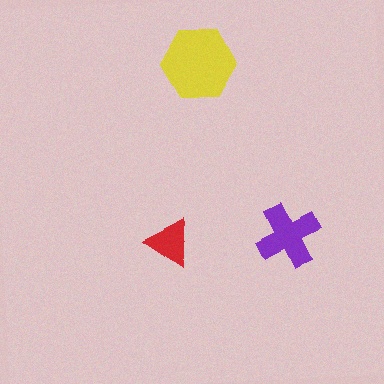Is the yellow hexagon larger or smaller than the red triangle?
Larger.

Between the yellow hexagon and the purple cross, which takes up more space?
The yellow hexagon.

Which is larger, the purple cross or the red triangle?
The purple cross.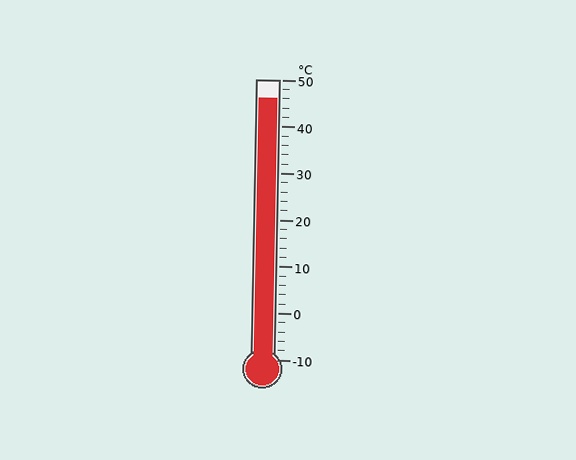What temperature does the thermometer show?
The thermometer shows approximately 46°C.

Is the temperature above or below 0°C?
The temperature is above 0°C.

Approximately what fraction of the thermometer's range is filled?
The thermometer is filled to approximately 95% of its range.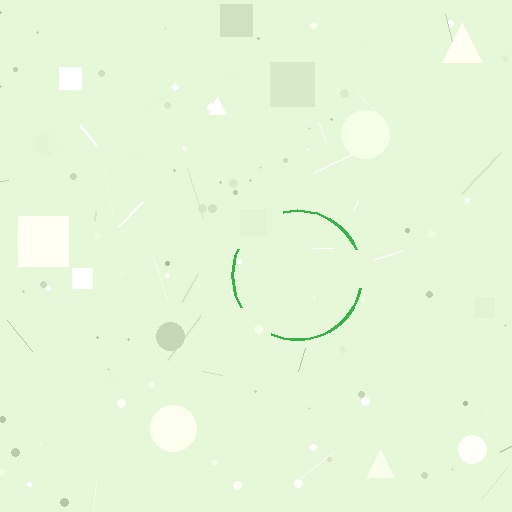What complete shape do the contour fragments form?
The contour fragments form a circle.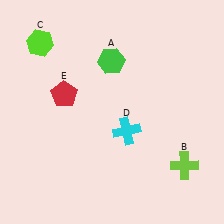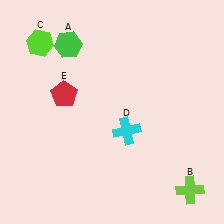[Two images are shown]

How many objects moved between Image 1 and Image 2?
2 objects moved between the two images.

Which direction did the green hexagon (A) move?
The green hexagon (A) moved left.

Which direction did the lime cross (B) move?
The lime cross (B) moved down.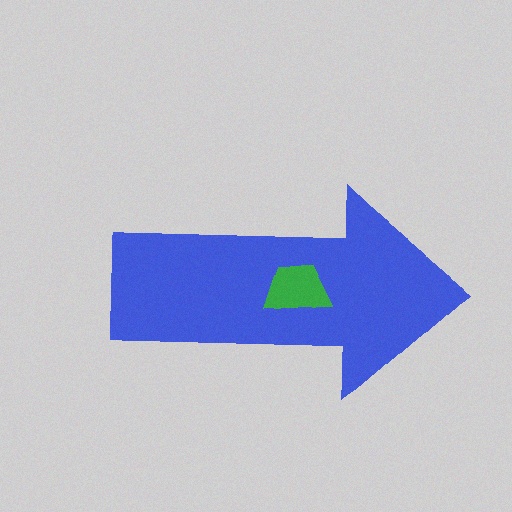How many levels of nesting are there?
2.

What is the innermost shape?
The green trapezoid.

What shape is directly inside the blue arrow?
The green trapezoid.